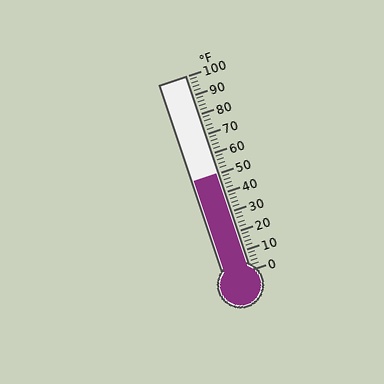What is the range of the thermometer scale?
The thermometer scale ranges from 0°F to 100°F.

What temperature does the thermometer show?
The thermometer shows approximately 50°F.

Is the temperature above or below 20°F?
The temperature is above 20°F.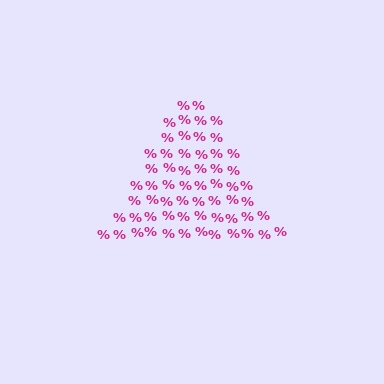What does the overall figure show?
The overall figure shows a triangle.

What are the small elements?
The small elements are percent signs.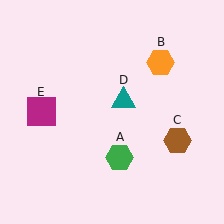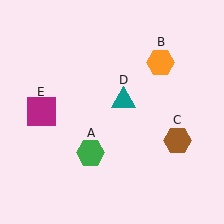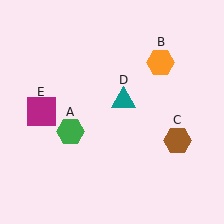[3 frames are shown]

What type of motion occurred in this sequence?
The green hexagon (object A) rotated clockwise around the center of the scene.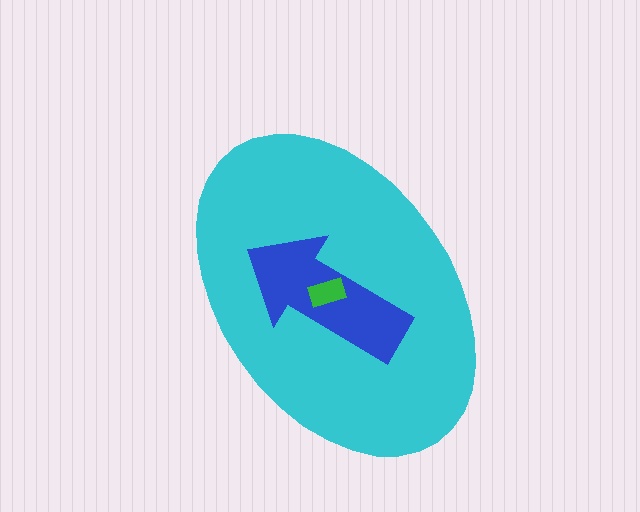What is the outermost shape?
The cyan ellipse.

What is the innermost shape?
The green rectangle.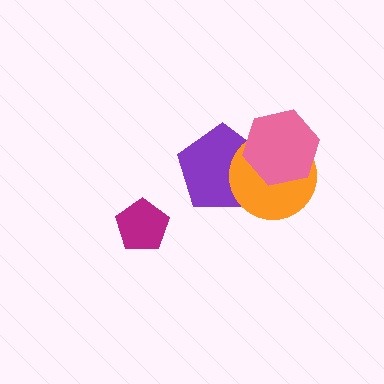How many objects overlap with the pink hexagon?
2 objects overlap with the pink hexagon.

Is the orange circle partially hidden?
Yes, it is partially covered by another shape.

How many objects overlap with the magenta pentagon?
0 objects overlap with the magenta pentagon.